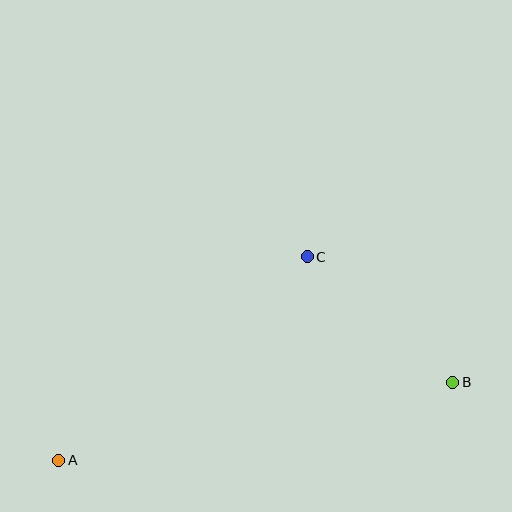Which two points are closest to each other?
Points B and C are closest to each other.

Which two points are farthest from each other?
Points A and B are farthest from each other.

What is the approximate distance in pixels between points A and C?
The distance between A and C is approximately 321 pixels.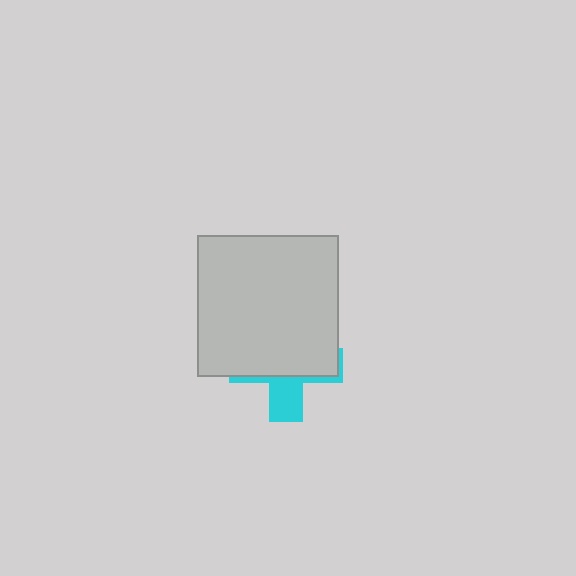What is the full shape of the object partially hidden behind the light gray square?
The partially hidden object is a cyan cross.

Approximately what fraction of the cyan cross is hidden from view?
Roughly 69% of the cyan cross is hidden behind the light gray square.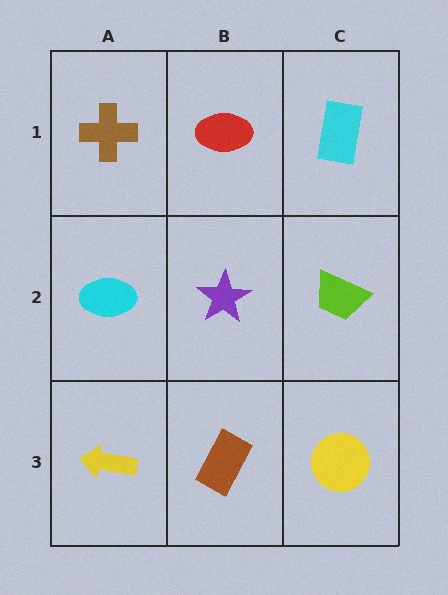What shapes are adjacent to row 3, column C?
A lime trapezoid (row 2, column C), a brown rectangle (row 3, column B).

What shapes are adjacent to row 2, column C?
A cyan rectangle (row 1, column C), a yellow circle (row 3, column C), a purple star (row 2, column B).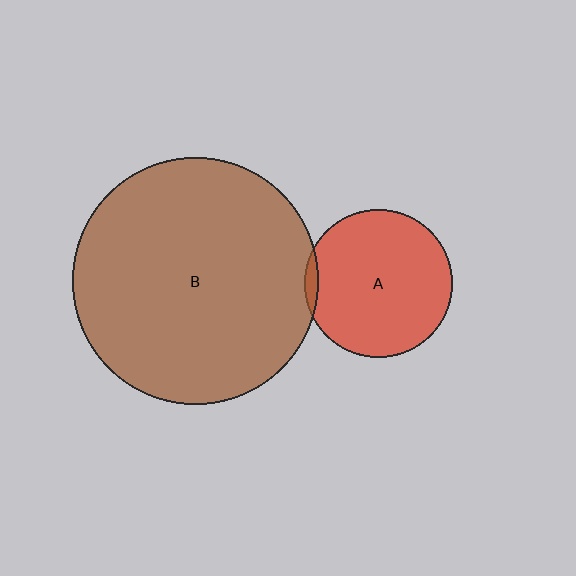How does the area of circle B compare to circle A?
Approximately 2.8 times.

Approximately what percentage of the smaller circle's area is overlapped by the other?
Approximately 5%.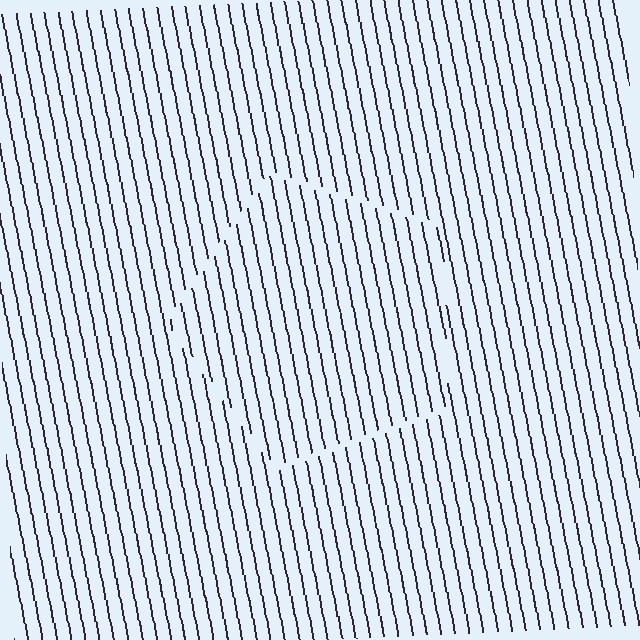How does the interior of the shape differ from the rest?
The interior of the shape contains the same grating, shifted by half a period — the contour is defined by the phase discontinuity where line-ends from the inner and outer gratings abut.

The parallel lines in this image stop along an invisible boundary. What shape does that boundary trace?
An illusory pentagon. The interior of the shape contains the same grating, shifted by half a period — the contour is defined by the phase discontinuity where line-ends from the inner and outer gratings abut.